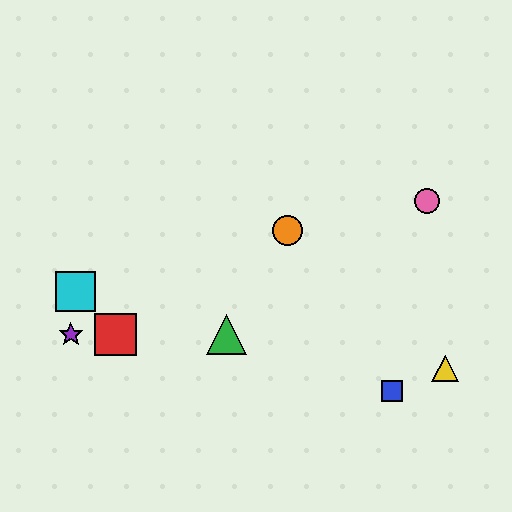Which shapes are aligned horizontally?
The red square, the green triangle, the purple star are aligned horizontally.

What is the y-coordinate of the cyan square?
The cyan square is at y≈292.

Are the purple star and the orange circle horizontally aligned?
No, the purple star is at y≈334 and the orange circle is at y≈231.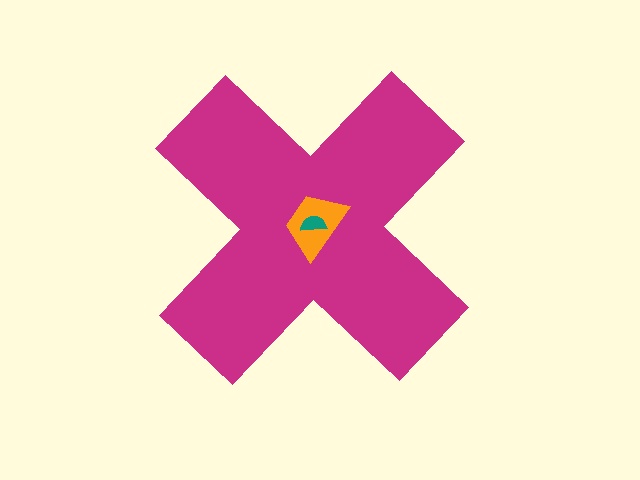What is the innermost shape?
The teal semicircle.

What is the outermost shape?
The magenta cross.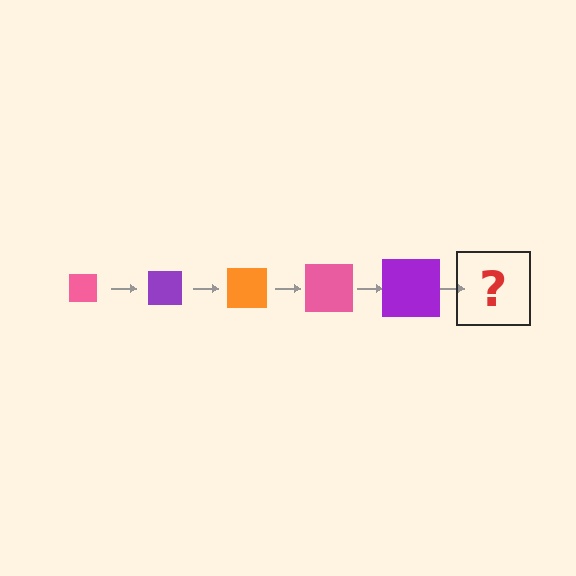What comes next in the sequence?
The next element should be an orange square, larger than the previous one.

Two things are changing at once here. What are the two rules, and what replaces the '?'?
The two rules are that the square grows larger each step and the color cycles through pink, purple, and orange. The '?' should be an orange square, larger than the previous one.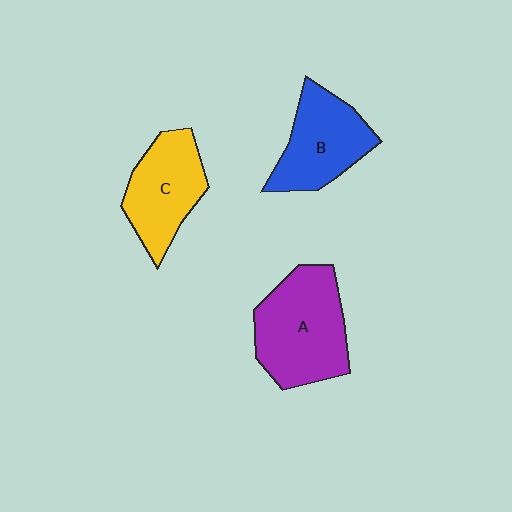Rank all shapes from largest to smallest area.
From largest to smallest: A (purple), B (blue), C (yellow).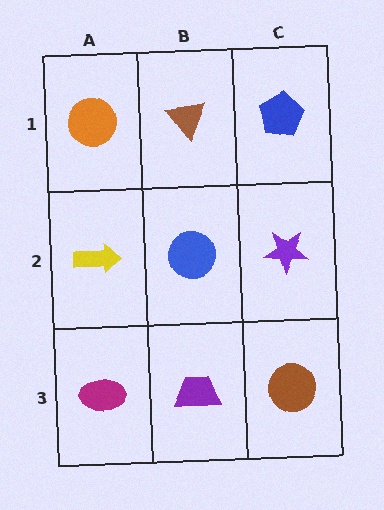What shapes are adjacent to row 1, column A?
A yellow arrow (row 2, column A), a brown triangle (row 1, column B).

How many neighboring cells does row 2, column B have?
4.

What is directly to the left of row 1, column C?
A brown triangle.